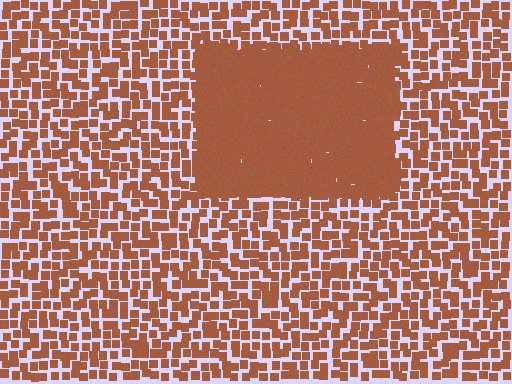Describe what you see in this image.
The image contains small brown elements arranged at two different densities. A rectangle-shaped region is visible where the elements are more densely packed than the surrounding area.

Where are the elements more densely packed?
The elements are more densely packed inside the rectangle boundary.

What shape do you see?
I see a rectangle.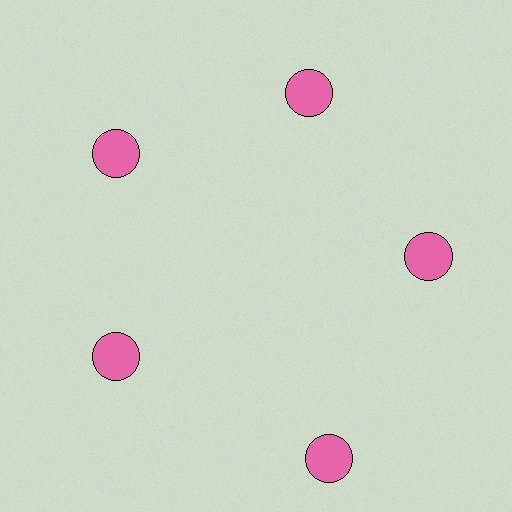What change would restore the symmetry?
The symmetry would be restored by moving it inward, back onto the ring so that all 5 circles sit at equal angles and equal distance from the center.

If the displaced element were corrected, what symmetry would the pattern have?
It would have 5-fold rotational symmetry — the pattern would map onto itself every 72 degrees.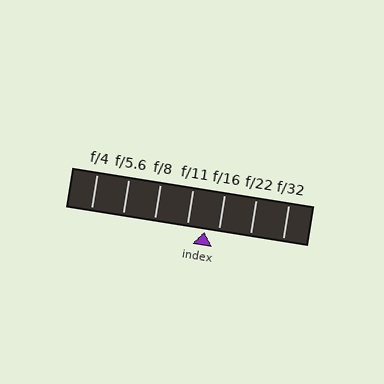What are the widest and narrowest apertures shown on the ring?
The widest aperture shown is f/4 and the narrowest is f/32.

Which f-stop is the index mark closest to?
The index mark is closest to f/16.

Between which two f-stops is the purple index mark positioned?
The index mark is between f/11 and f/16.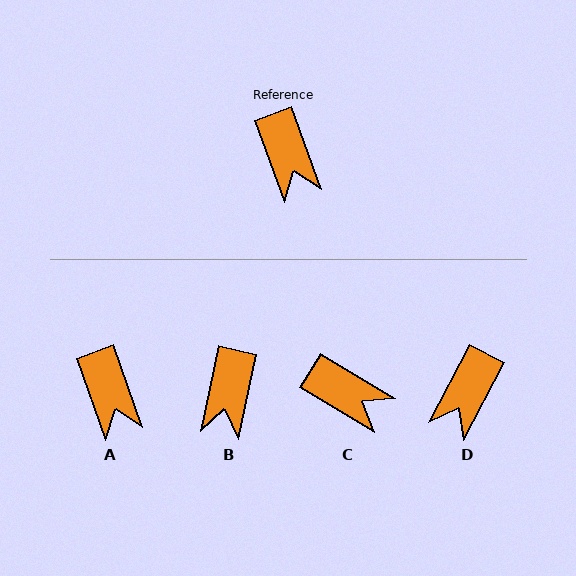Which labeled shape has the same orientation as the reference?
A.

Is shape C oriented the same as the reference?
No, it is off by about 39 degrees.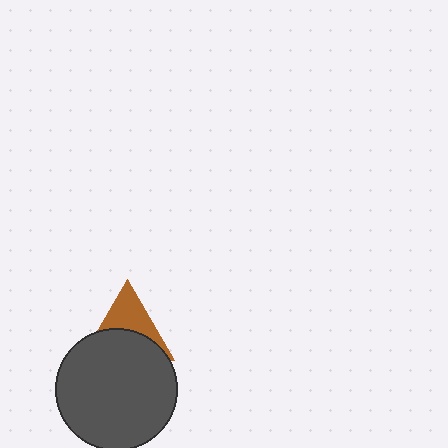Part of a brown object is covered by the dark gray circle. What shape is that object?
It is a triangle.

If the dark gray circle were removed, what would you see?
You would see the complete brown triangle.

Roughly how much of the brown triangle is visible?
A small part of it is visible (roughly 45%).